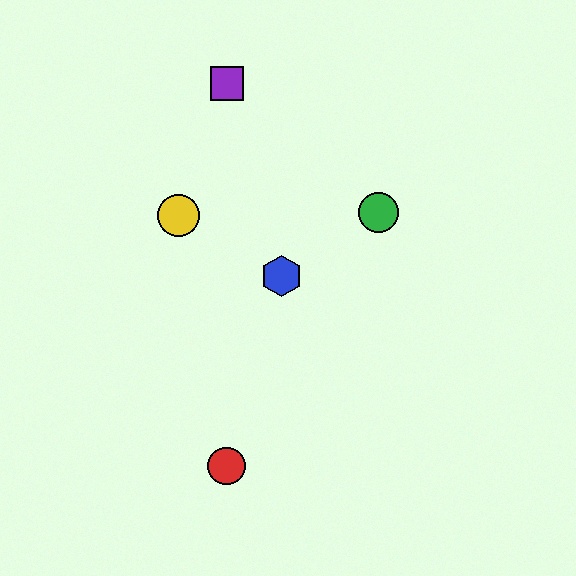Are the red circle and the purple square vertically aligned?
Yes, both are at x≈227.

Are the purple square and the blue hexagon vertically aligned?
No, the purple square is at x≈227 and the blue hexagon is at x≈281.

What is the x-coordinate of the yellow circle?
The yellow circle is at x≈179.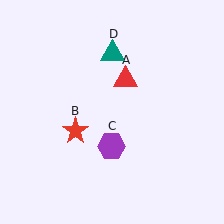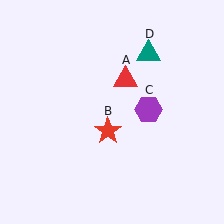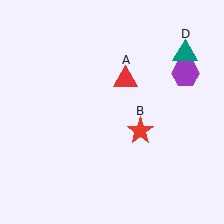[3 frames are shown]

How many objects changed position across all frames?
3 objects changed position: red star (object B), purple hexagon (object C), teal triangle (object D).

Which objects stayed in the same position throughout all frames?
Red triangle (object A) remained stationary.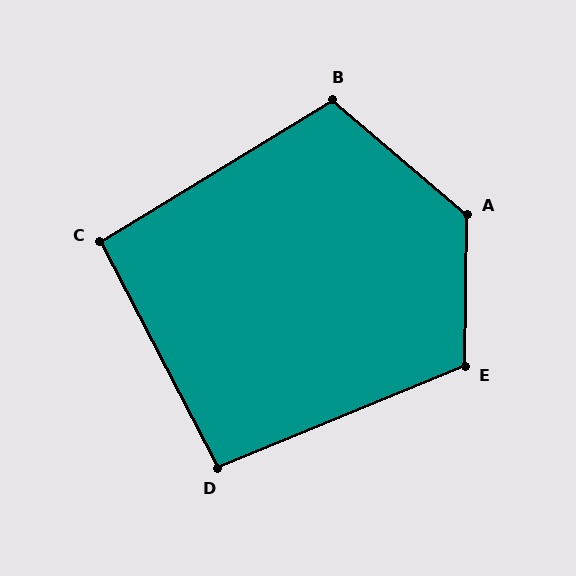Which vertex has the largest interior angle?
A, at approximately 130 degrees.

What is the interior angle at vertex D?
Approximately 95 degrees (obtuse).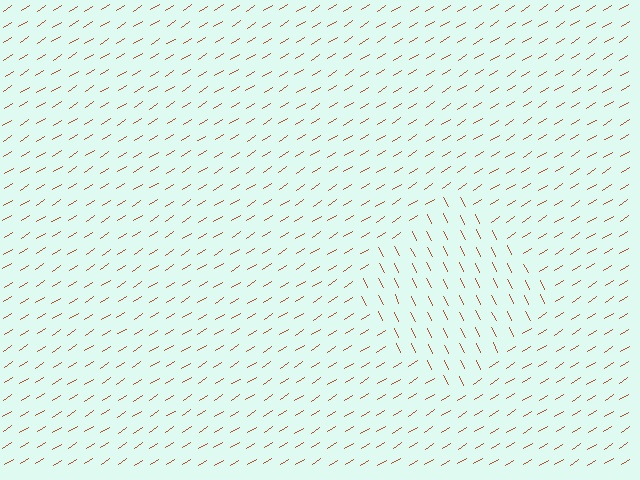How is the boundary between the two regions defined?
The boundary is defined purely by a change in line orientation (approximately 83 degrees difference). All lines are the same color and thickness.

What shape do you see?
I see a diamond.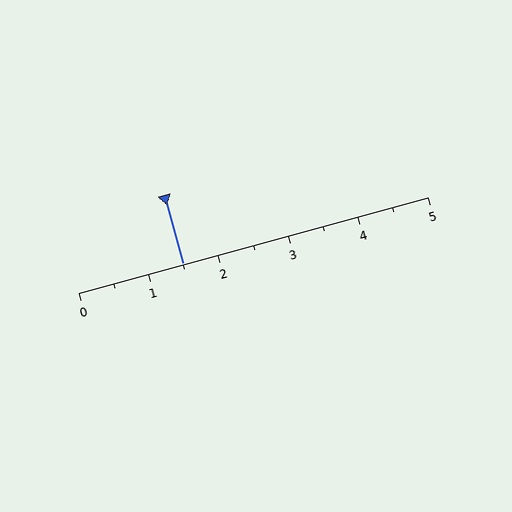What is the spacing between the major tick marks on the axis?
The major ticks are spaced 1 apart.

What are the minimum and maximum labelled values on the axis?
The axis runs from 0 to 5.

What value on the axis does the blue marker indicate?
The marker indicates approximately 1.5.